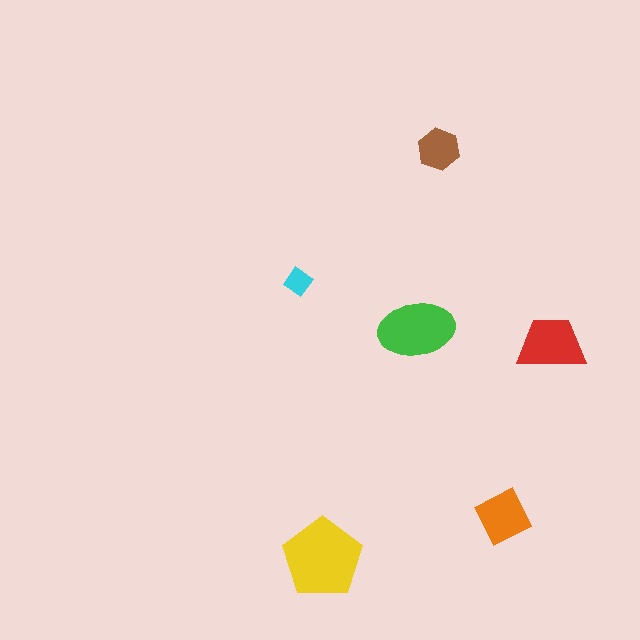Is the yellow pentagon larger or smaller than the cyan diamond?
Larger.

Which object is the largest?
The yellow pentagon.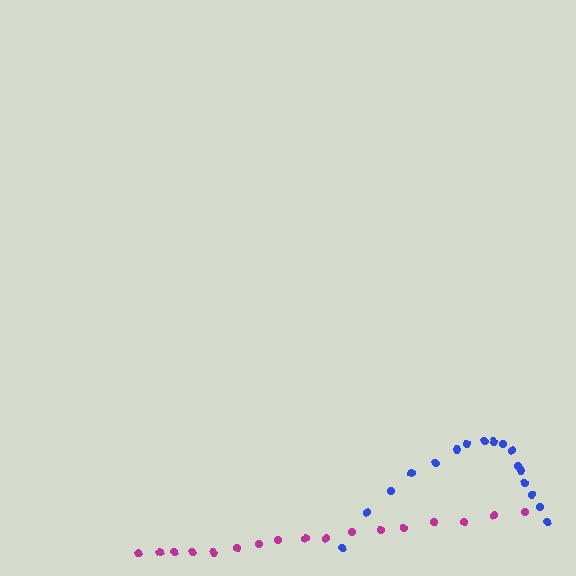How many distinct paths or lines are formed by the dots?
There are 2 distinct paths.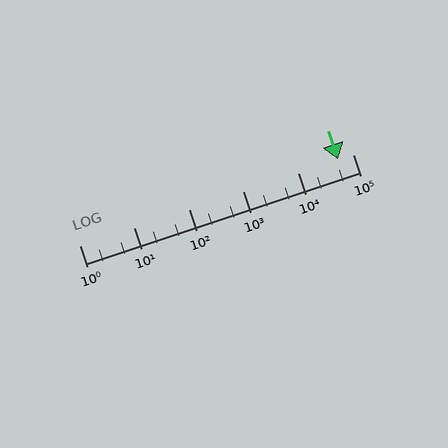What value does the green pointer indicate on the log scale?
The pointer indicates approximately 54000.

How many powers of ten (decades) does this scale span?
The scale spans 5 decades, from 1 to 100000.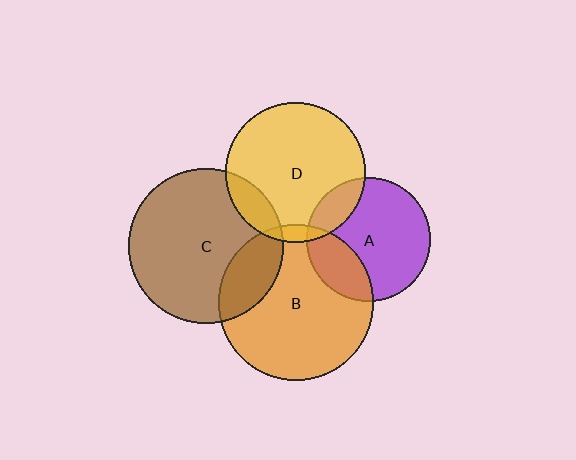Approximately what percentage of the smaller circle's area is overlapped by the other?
Approximately 20%.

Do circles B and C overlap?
Yes.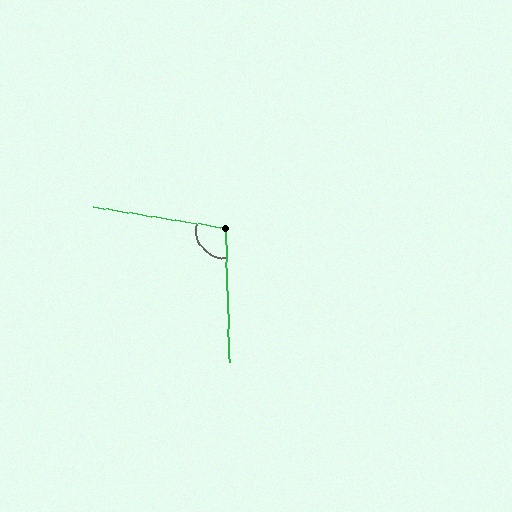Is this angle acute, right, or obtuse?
It is obtuse.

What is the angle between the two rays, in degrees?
Approximately 101 degrees.